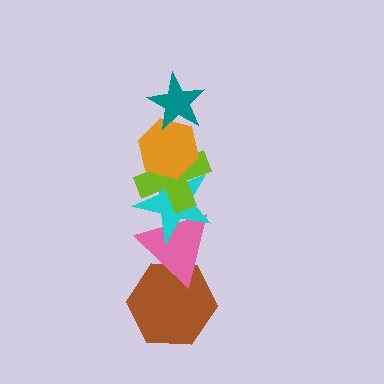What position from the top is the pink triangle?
The pink triangle is 5th from the top.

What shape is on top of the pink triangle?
The cyan star is on top of the pink triangle.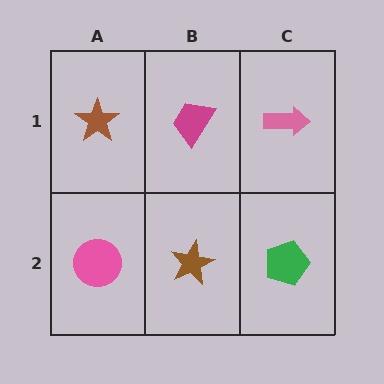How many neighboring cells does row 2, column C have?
2.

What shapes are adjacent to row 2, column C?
A pink arrow (row 1, column C), a brown star (row 2, column B).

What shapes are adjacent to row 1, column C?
A green pentagon (row 2, column C), a magenta trapezoid (row 1, column B).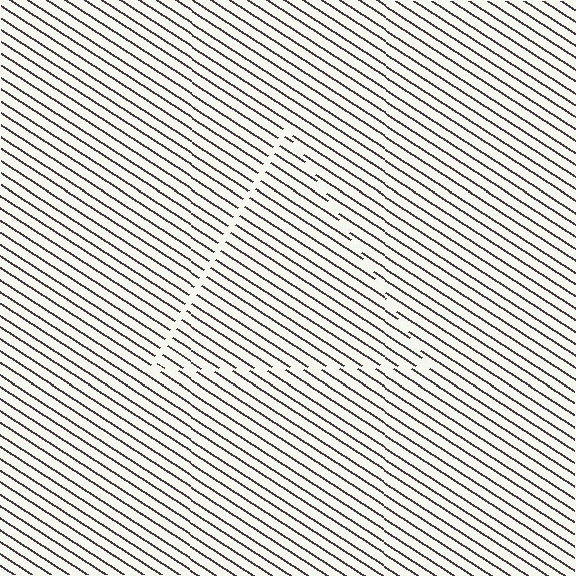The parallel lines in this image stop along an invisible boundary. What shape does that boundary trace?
An illusory triangle. The interior of the shape contains the same grating, shifted by half a period — the contour is defined by the phase discontinuity where line-ends from the inner and outer gratings abut.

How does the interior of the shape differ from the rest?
The interior of the shape contains the same grating, shifted by half a period — the contour is defined by the phase discontinuity where line-ends from the inner and outer gratings abut.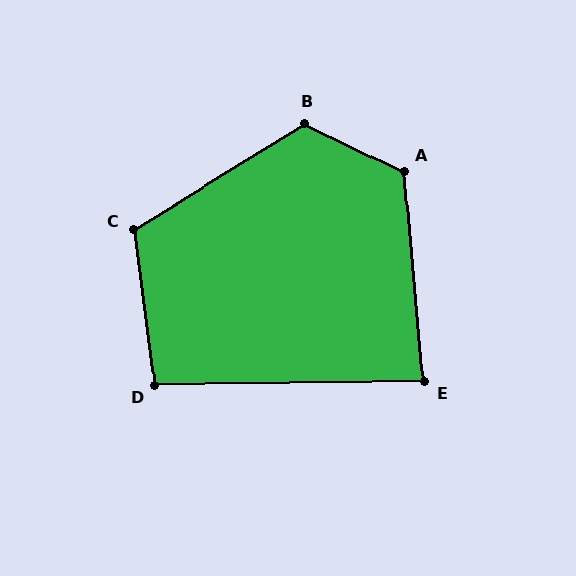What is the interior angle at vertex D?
Approximately 97 degrees (obtuse).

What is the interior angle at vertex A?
Approximately 121 degrees (obtuse).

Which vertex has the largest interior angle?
B, at approximately 123 degrees.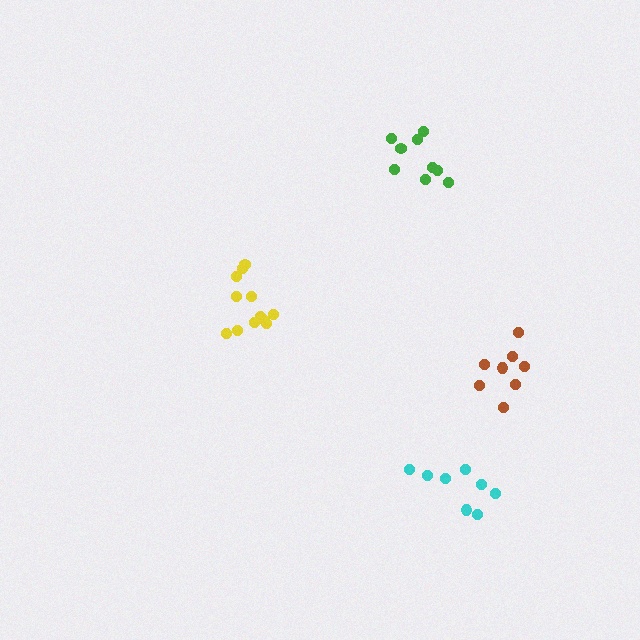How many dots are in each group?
Group 1: 8 dots, Group 2: 9 dots, Group 3: 12 dots, Group 4: 8 dots (37 total).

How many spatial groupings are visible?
There are 4 spatial groupings.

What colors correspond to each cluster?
The clusters are colored: brown, green, yellow, cyan.